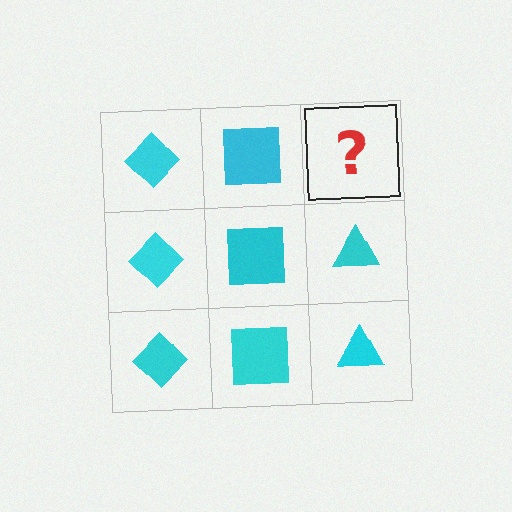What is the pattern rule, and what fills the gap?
The rule is that each column has a consistent shape. The gap should be filled with a cyan triangle.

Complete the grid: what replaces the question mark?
The question mark should be replaced with a cyan triangle.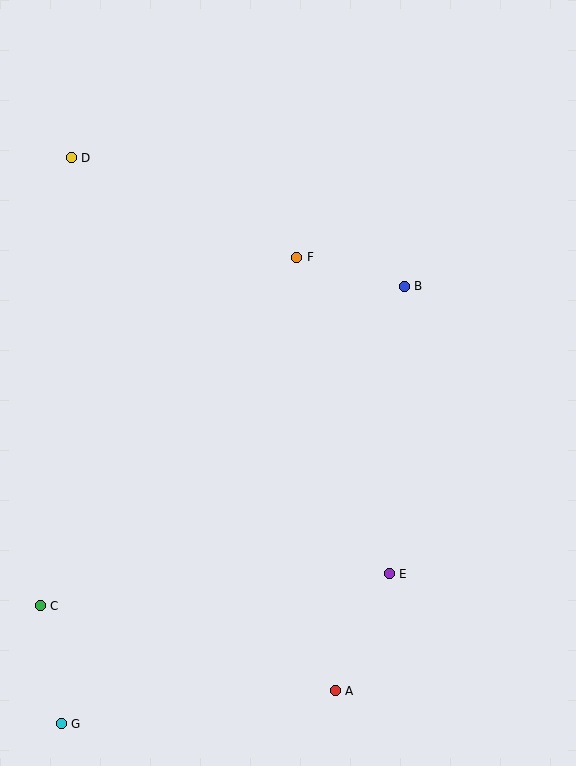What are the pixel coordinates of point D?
Point D is at (71, 158).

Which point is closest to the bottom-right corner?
Point A is closest to the bottom-right corner.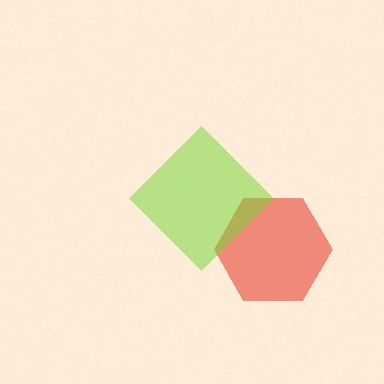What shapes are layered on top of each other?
The layered shapes are: a red hexagon, a lime diamond.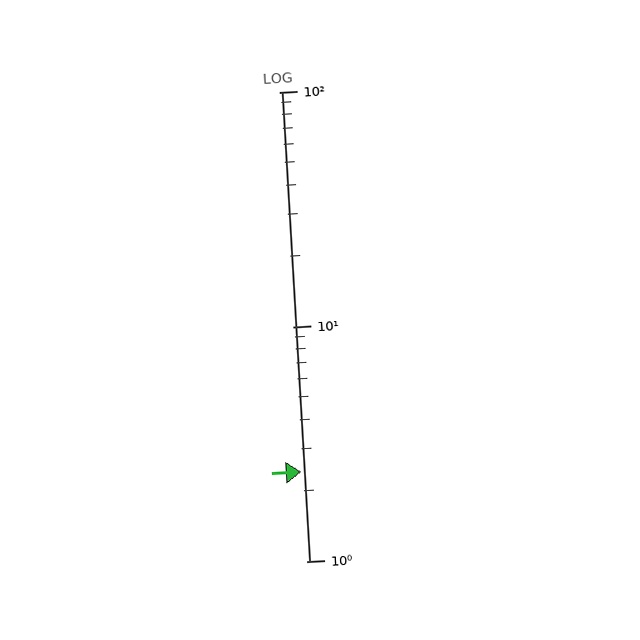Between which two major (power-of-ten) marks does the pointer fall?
The pointer is between 1 and 10.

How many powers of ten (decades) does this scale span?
The scale spans 2 decades, from 1 to 100.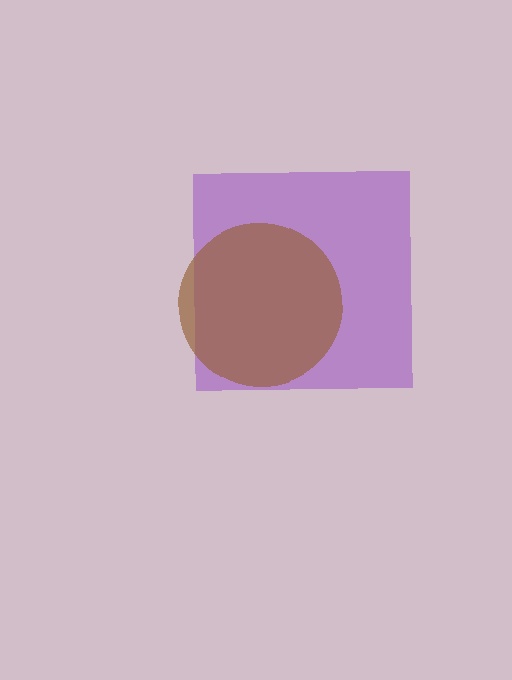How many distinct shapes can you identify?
There are 2 distinct shapes: a purple square, a brown circle.